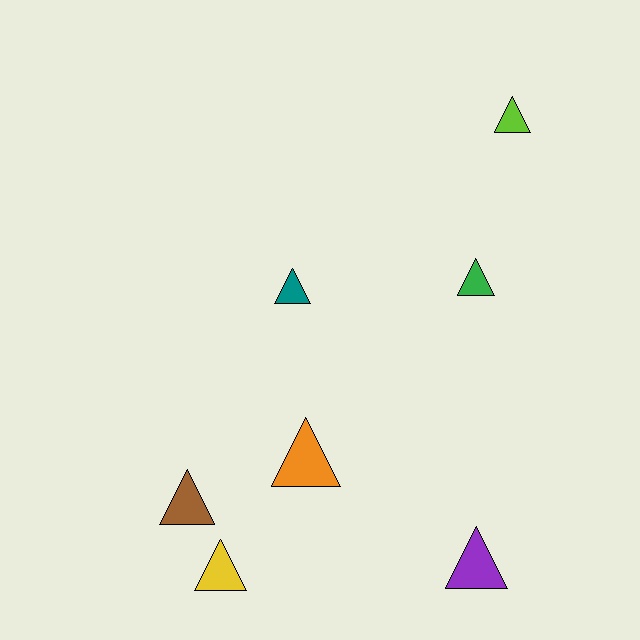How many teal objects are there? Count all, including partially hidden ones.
There is 1 teal object.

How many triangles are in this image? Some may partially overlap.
There are 7 triangles.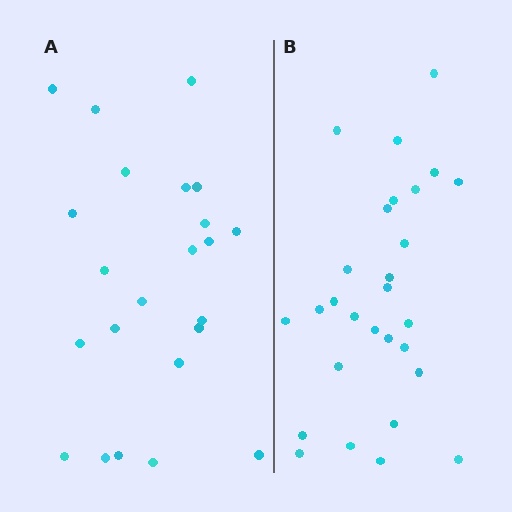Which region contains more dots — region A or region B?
Region B (the right region) has more dots.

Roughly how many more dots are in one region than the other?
Region B has about 5 more dots than region A.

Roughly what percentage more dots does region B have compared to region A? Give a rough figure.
About 20% more.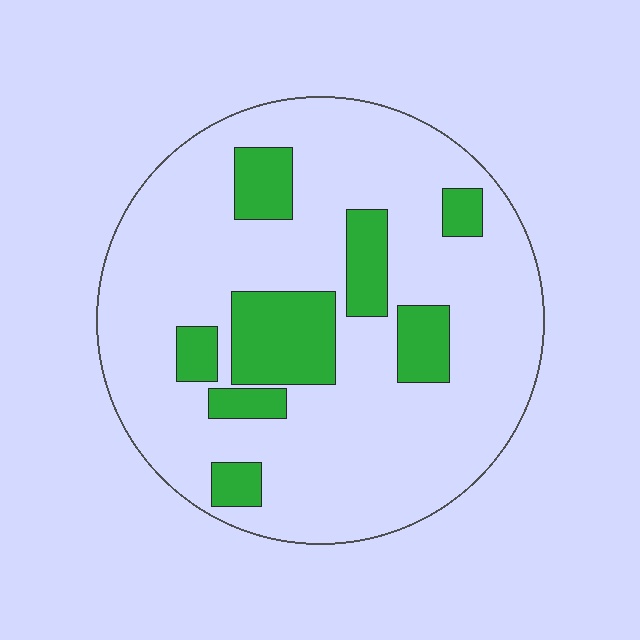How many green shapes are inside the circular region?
8.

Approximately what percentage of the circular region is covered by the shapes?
Approximately 20%.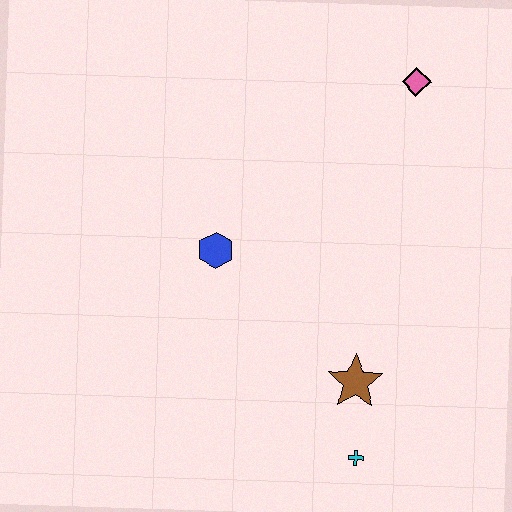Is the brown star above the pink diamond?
No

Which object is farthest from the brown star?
The pink diamond is farthest from the brown star.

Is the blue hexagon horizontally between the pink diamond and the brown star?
No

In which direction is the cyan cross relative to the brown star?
The cyan cross is below the brown star.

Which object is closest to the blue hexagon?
The brown star is closest to the blue hexagon.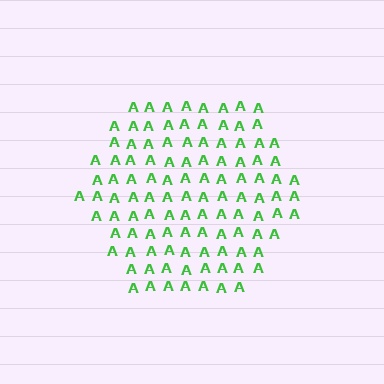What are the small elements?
The small elements are letter A's.